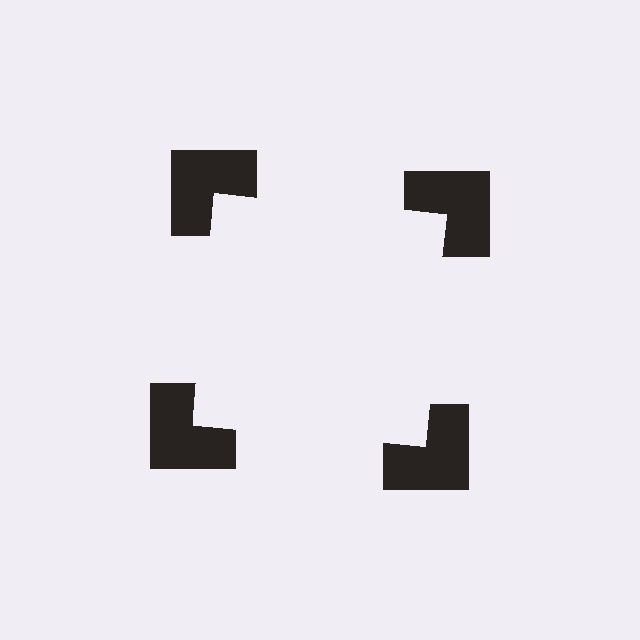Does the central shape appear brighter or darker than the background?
It typically appears slightly brighter than the background, even though no actual brightness change is drawn.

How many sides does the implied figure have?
4 sides.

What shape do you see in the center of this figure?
An illusory square — its edges are inferred from the aligned wedge cuts in the notched squares, not physically drawn.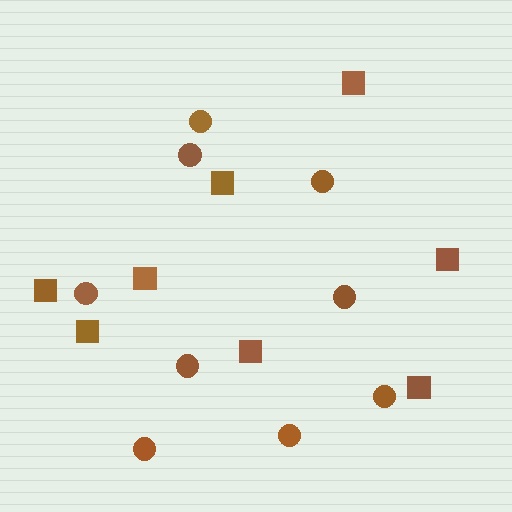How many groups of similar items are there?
There are 2 groups: one group of circles (9) and one group of squares (8).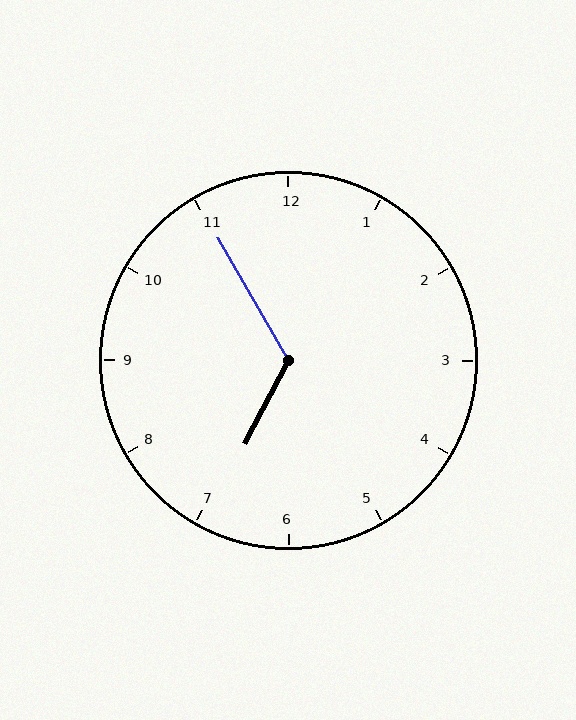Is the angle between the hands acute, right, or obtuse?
It is obtuse.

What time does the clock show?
6:55.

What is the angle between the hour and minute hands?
Approximately 122 degrees.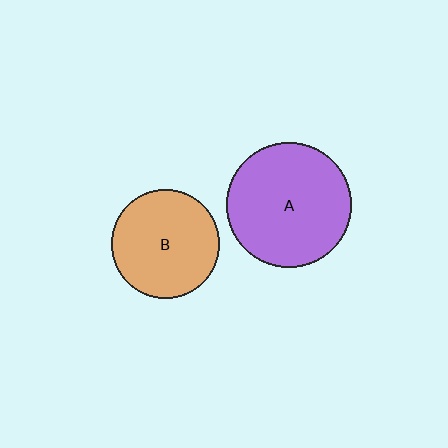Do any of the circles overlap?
No, none of the circles overlap.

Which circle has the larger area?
Circle A (purple).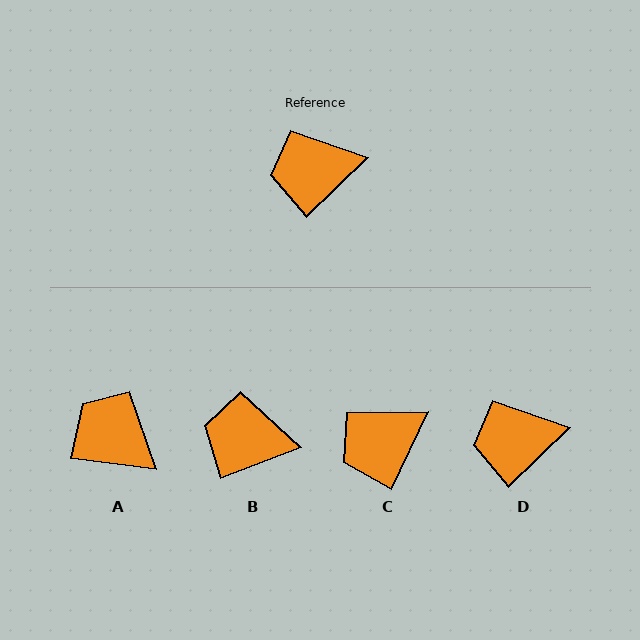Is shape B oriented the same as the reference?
No, it is off by about 23 degrees.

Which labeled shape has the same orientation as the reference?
D.